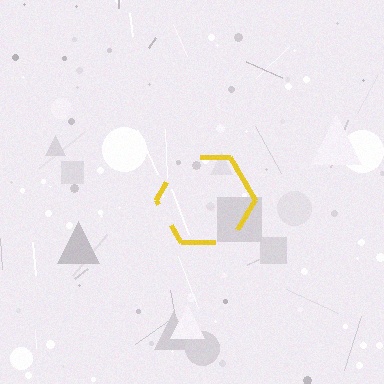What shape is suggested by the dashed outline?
The dashed outline suggests a hexagon.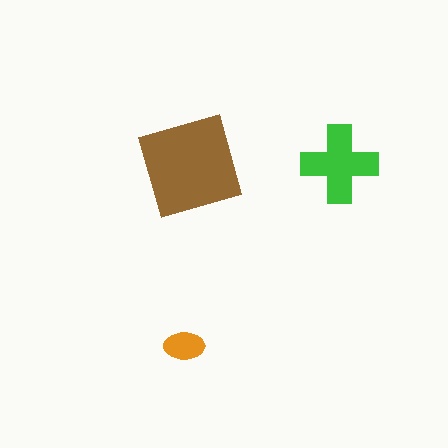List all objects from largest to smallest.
The brown square, the green cross, the orange ellipse.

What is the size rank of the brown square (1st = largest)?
1st.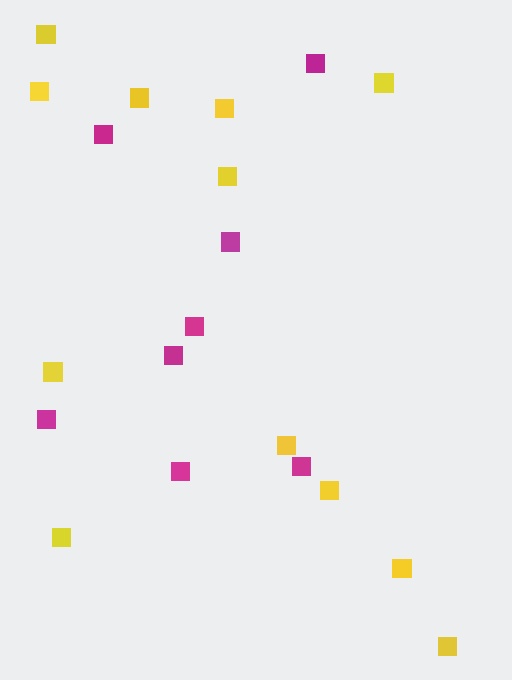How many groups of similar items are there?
There are 2 groups: one group of magenta squares (8) and one group of yellow squares (12).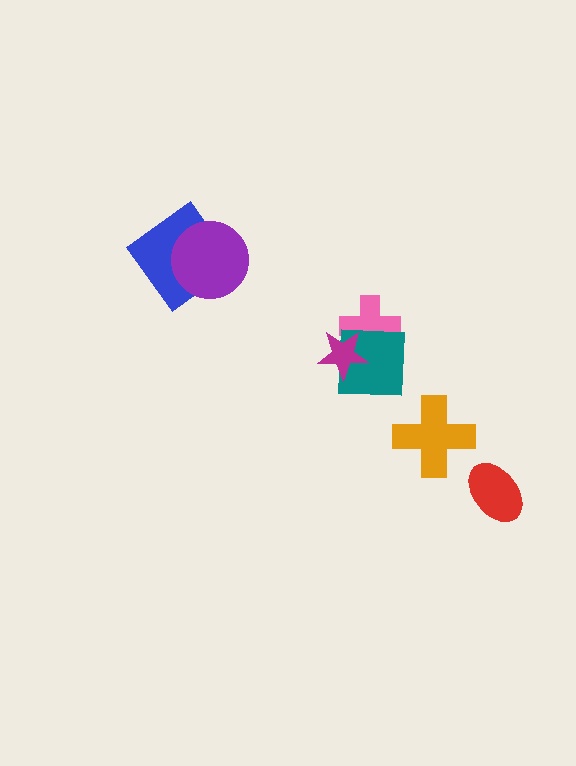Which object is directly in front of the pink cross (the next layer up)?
The teal square is directly in front of the pink cross.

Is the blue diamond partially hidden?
Yes, it is partially covered by another shape.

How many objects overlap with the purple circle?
1 object overlaps with the purple circle.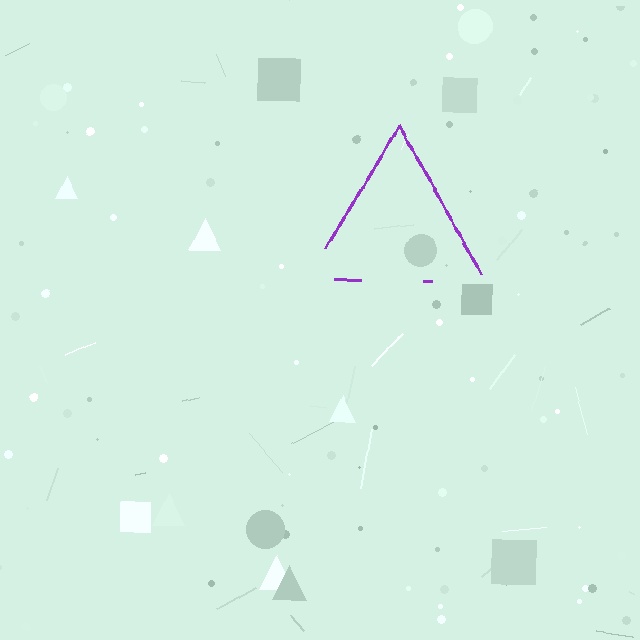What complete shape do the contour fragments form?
The contour fragments form a triangle.